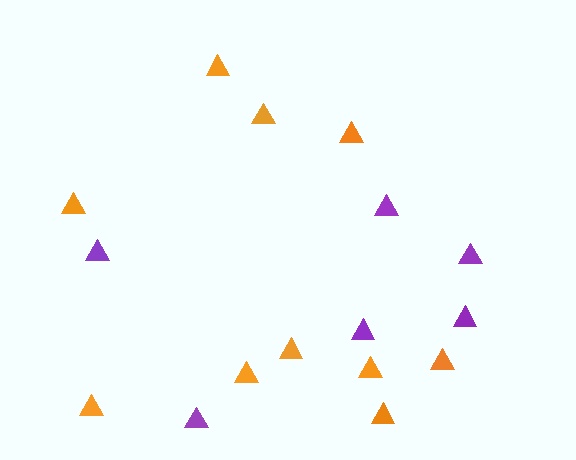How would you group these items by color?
There are 2 groups: one group of orange triangles (10) and one group of purple triangles (6).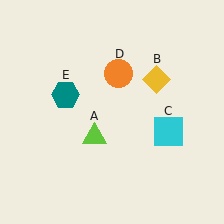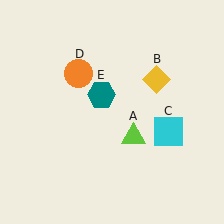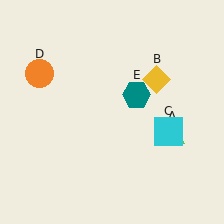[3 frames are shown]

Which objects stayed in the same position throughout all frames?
Yellow diamond (object B) and cyan square (object C) remained stationary.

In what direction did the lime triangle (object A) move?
The lime triangle (object A) moved right.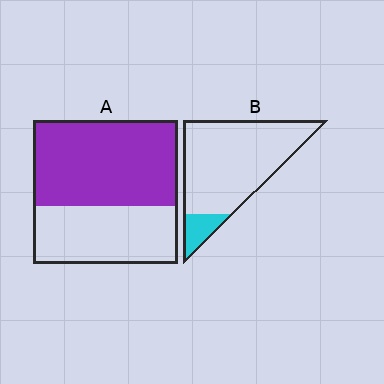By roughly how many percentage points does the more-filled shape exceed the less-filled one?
By roughly 50 percentage points (A over B).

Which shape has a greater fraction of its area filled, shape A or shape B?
Shape A.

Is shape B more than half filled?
No.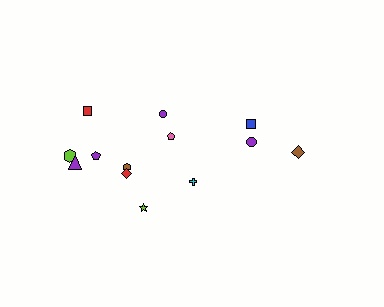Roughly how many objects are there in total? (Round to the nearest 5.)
Roughly 15 objects in total.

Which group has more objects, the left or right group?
The left group.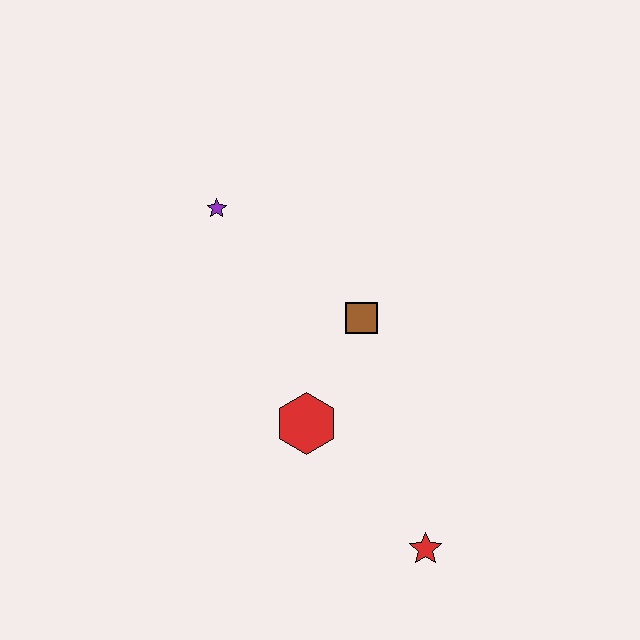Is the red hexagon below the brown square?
Yes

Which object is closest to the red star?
The red hexagon is closest to the red star.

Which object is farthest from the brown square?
The red star is farthest from the brown square.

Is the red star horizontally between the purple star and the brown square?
No